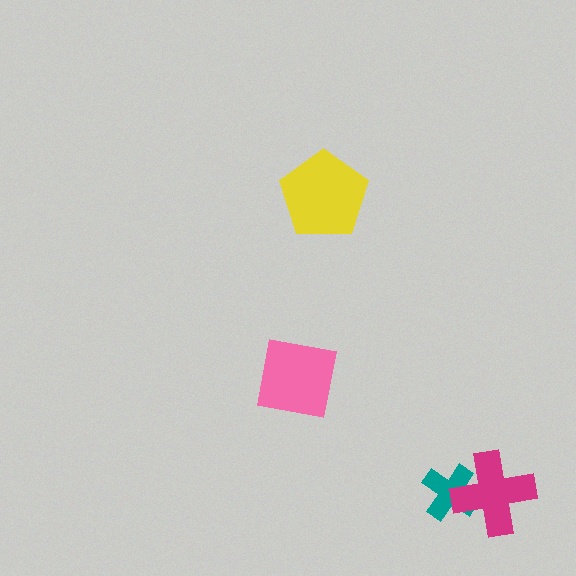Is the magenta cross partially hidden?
No, no other shape covers it.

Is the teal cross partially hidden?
Yes, it is partially covered by another shape.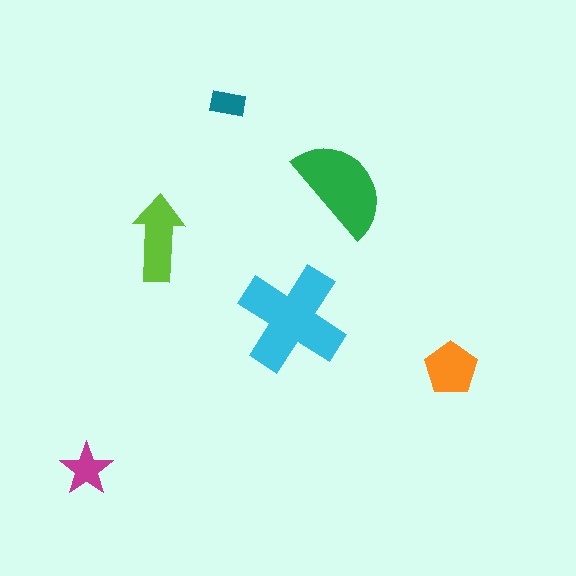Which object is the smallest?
The teal rectangle.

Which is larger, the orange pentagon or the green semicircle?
The green semicircle.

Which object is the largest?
The cyan cross.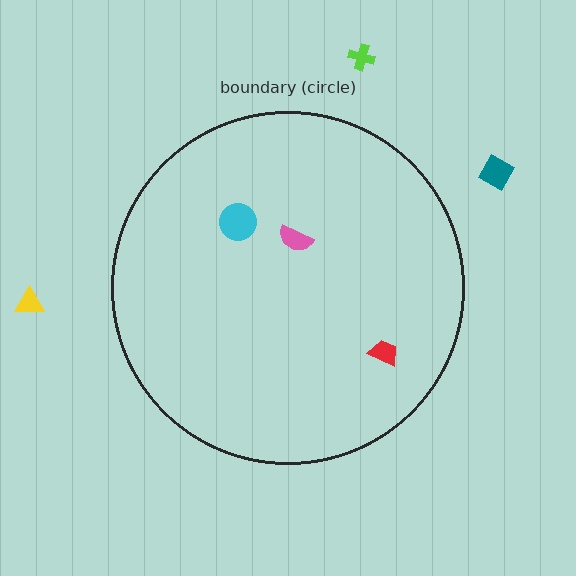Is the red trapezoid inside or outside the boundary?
Inside.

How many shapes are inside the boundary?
3 inside, 3 outside.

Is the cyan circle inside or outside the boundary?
Inside.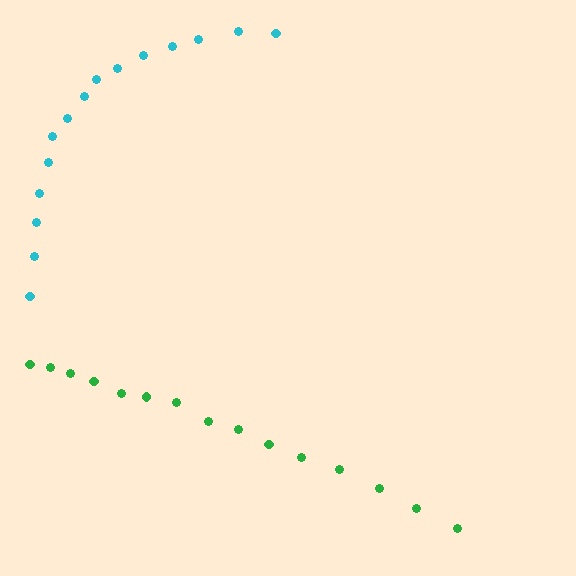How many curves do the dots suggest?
There are 2 distinct paths.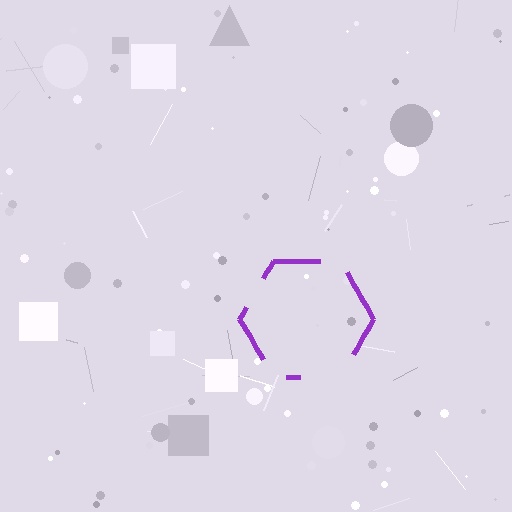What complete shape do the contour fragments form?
The contour fragments form a hexagon.